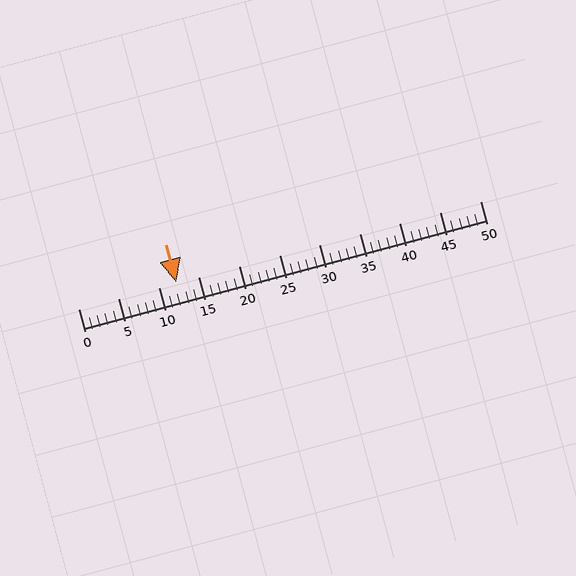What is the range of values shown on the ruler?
The ruler shows values from 0 to 50.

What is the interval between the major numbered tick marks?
The major tick marks are spaced 5 units apart.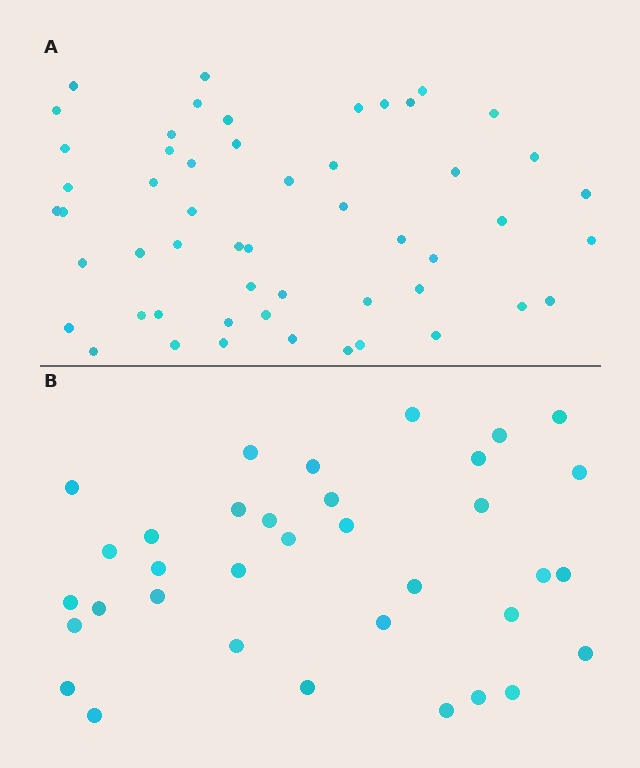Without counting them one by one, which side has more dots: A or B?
Region A (the top region) has more dots.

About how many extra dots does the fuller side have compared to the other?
Region A has approximately 20 more dots than region B.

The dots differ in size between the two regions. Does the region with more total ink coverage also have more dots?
No. Region B has more total ink coverage because its dots are larger, but region A actually contains more individual dots. Total area can be misleading — the number of items is what matters here.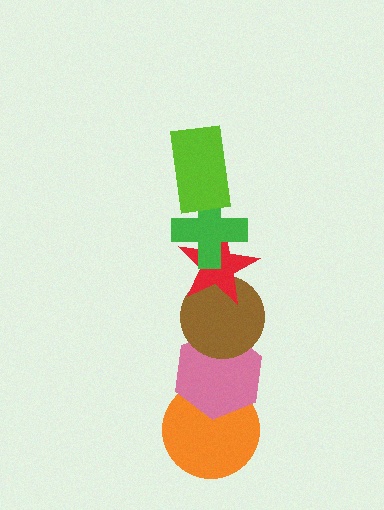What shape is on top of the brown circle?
The red star is on top of the brown circle.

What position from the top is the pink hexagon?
The pink hexagon is 5th from the top.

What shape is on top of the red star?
The green cross is on top of the red star.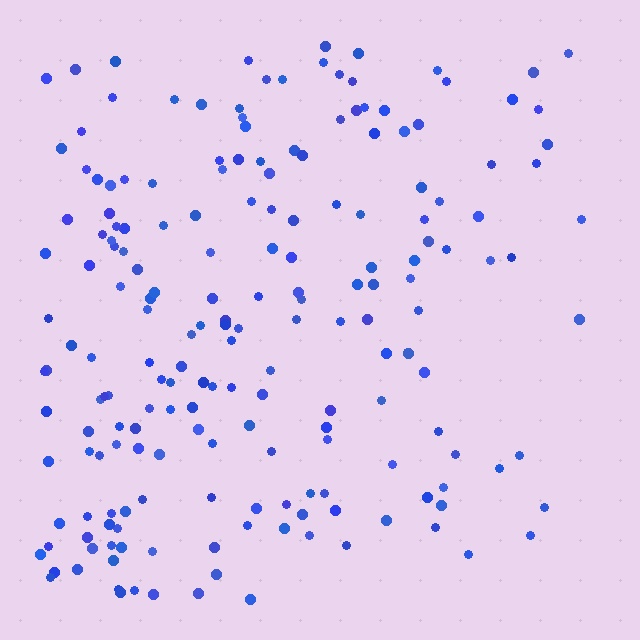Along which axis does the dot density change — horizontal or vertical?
Horizontal.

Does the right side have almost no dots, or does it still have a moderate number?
Still a moderate number, just noticeably fewer than the left.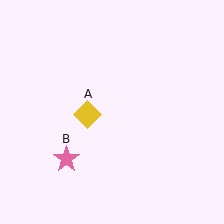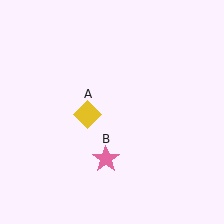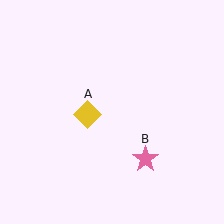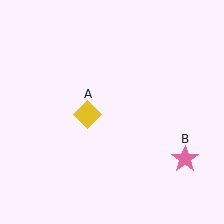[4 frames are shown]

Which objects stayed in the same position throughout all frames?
Yellow diamond (object A) remained stationary.